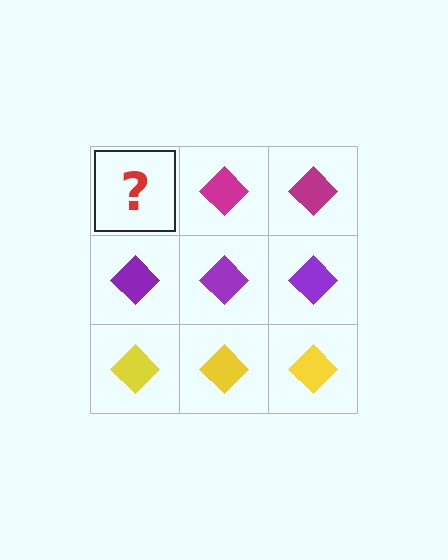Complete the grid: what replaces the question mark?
The question mark should be replaced with a magenta diamond.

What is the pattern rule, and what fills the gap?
The rule is that each row has a consistent color. The gap should be filled with a magenta diamond.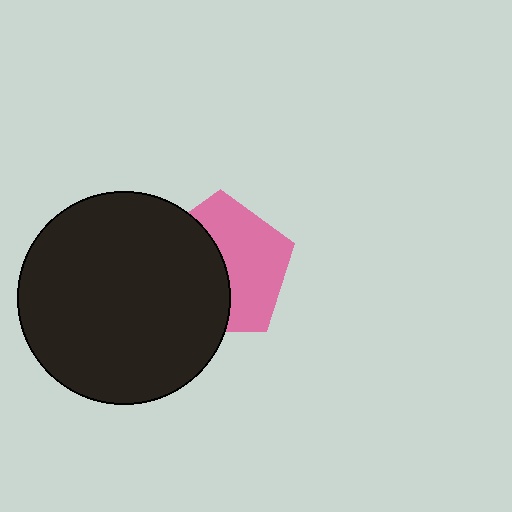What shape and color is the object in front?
The object in front is a black circle.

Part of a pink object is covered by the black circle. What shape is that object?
It is a pentagon.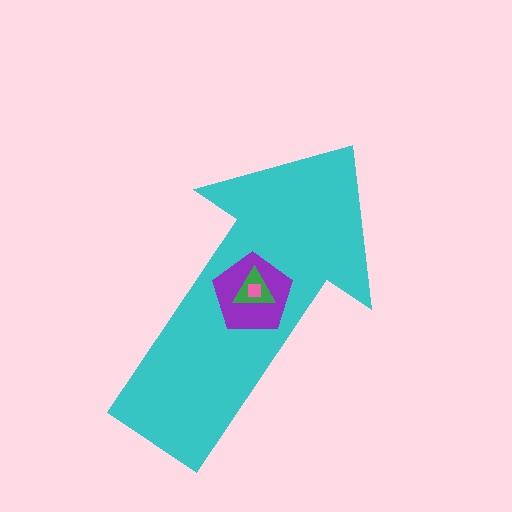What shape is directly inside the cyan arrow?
The purple pentagon.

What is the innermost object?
The pink square.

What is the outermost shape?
The cyan arrow.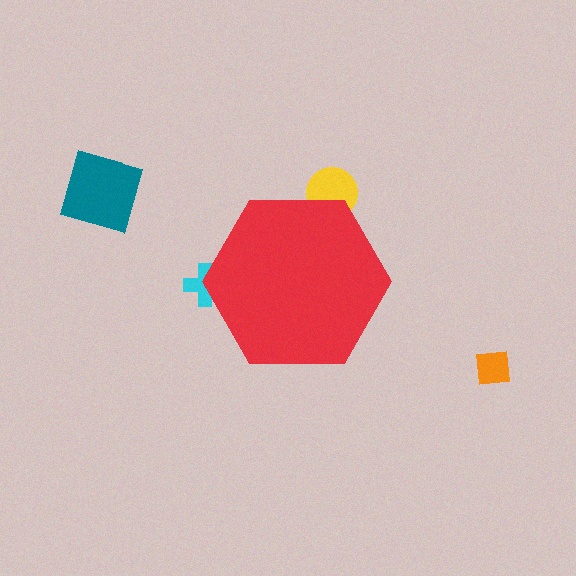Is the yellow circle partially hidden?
Yes, the yellow circle is partially hidden behind the red hexagon.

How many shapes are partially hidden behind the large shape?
2 shapes are partially hidden.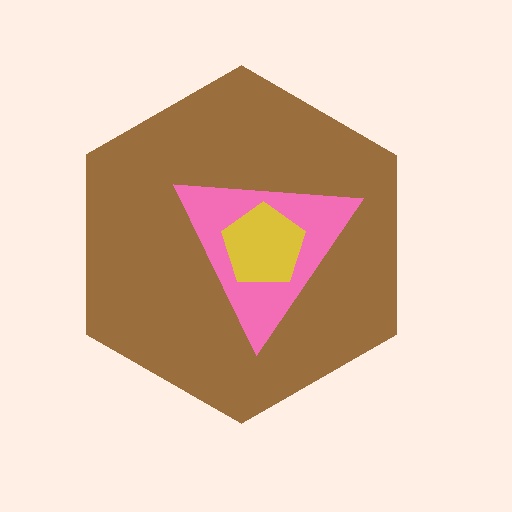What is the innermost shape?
The yellow pentagon.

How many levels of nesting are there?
3.